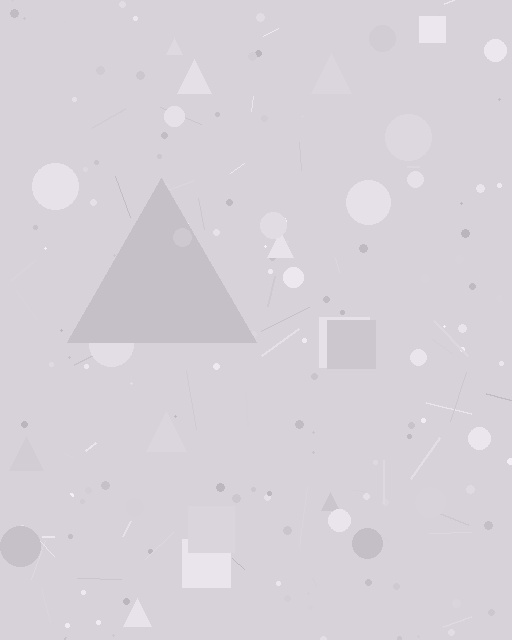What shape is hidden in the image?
A triangle is hidden in the image.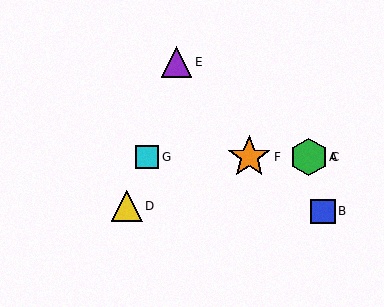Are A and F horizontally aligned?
Yes, both are at y≈157.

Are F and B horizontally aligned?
No, F is at y≈157 and B is at y≈212.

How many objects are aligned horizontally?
4 objects (A, C, F, G) are aligned horizontally.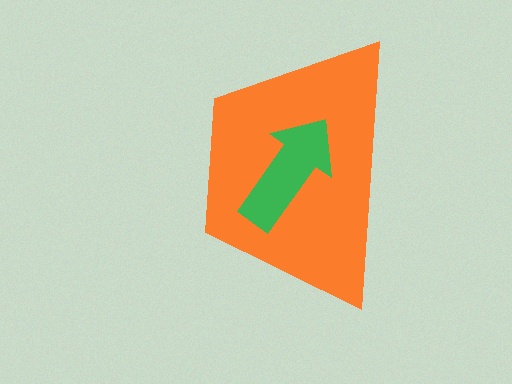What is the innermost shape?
The green arrow.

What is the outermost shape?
The orange trapezoid.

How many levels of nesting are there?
2.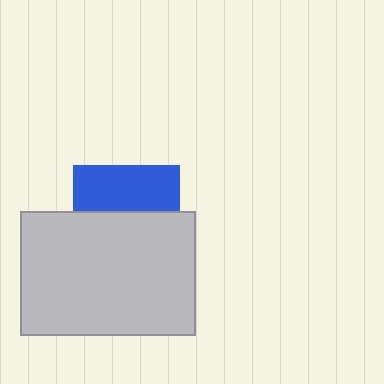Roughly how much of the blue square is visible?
A small part of it is visible (roughly 43%).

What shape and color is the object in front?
The object in front is a light gray rectangle.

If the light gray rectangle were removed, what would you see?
You would see the complete blue square.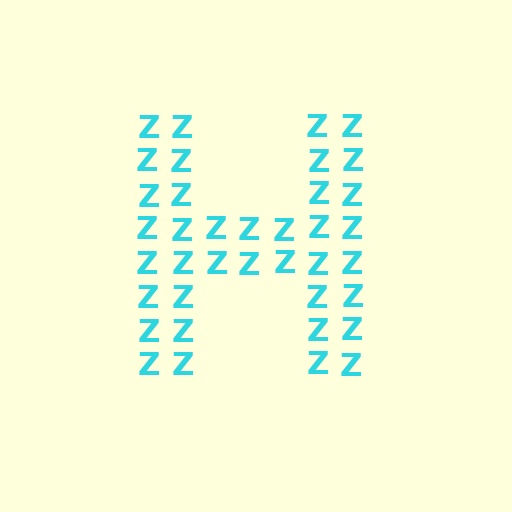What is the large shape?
The large shape is the letter H.